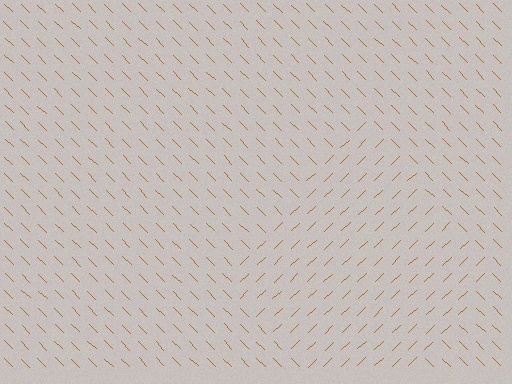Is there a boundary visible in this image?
Yes, there is a texture boundary formed by a change in line orientation.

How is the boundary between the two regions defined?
The boundary is defined purely by a change in line orientation (approximately 88 degrees difference). All lines are the same color and thickness.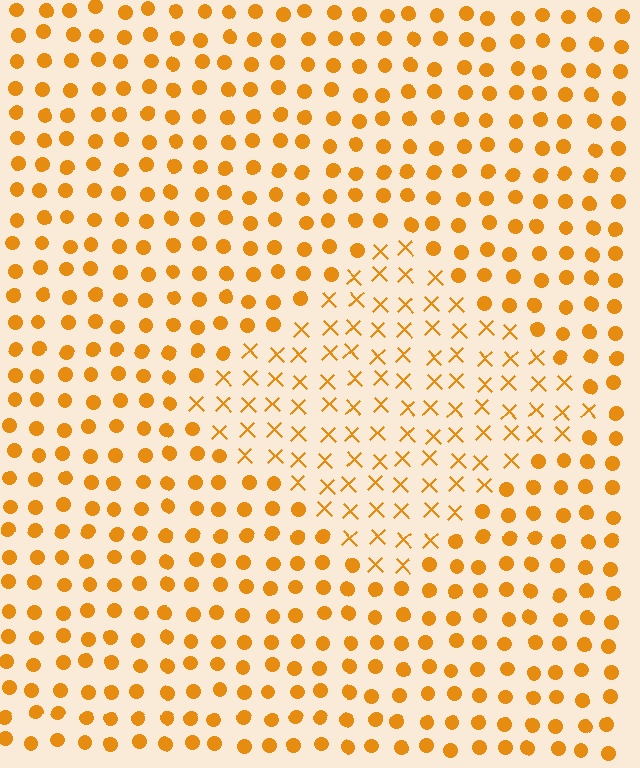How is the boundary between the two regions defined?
The boundary is defined by a change in element shape: X marks inside vs. circles outside. All elements share the same color and spacing.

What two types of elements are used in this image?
The image uses X marks inside the diamond region and circles outside it.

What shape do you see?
I see a diamond.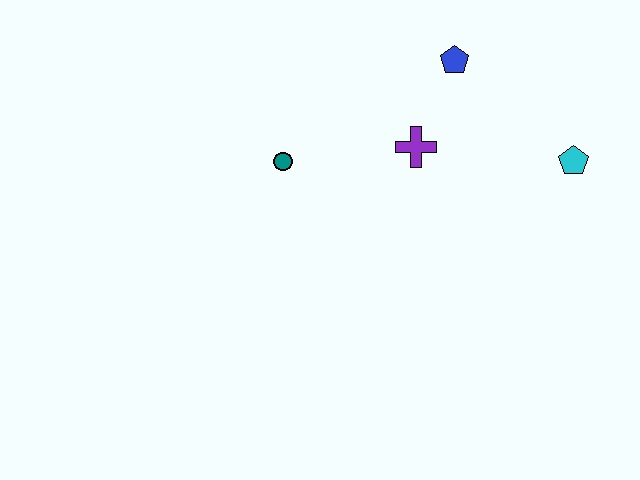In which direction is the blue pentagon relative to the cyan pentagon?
The blue pentagon is to the left of the cyan pentagon.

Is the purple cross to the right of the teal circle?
Yes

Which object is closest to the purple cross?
The blue pentagon is closest to the purple cross.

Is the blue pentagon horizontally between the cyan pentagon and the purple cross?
Yes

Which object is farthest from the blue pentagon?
The teal circle is farthest from the blue pentagon.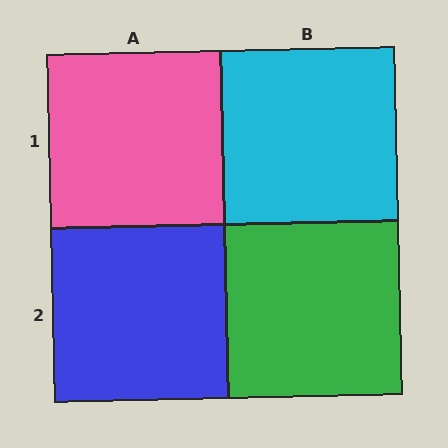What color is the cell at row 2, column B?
Green.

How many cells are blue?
1 cell is blue.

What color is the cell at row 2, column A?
Blue.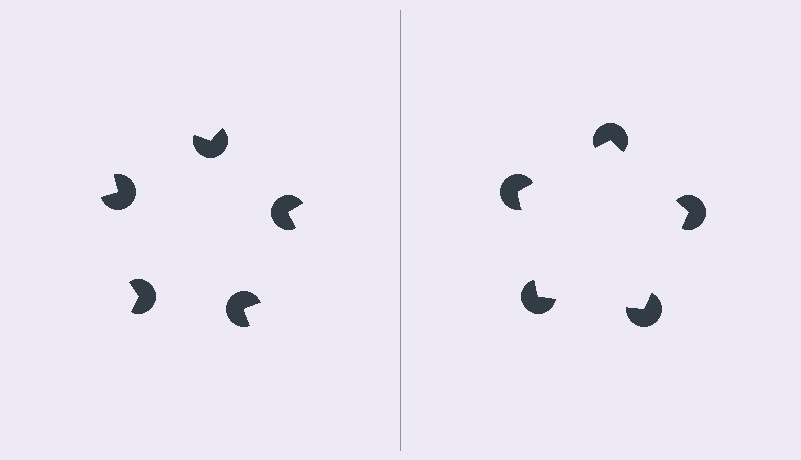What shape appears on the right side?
An illusory pentagon.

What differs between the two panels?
The pac-man discs are positioned identically on both sides; only the wedge orientations differ. On the right they align to a pentagon; on the left they are misaligned.